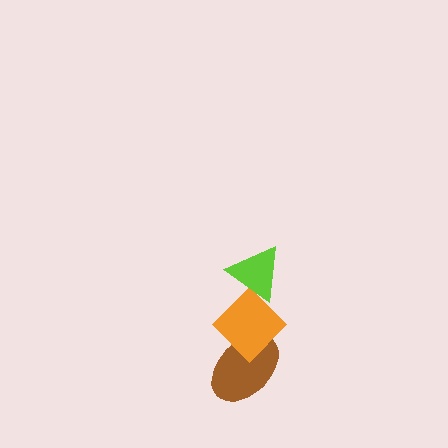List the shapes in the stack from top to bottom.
From top to bottom: the lime triangle, the orange diamond, the brown ellipse.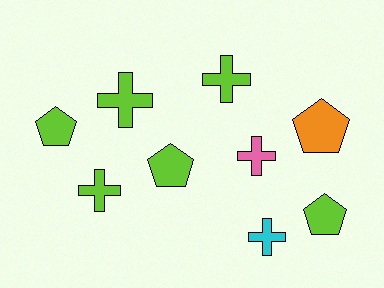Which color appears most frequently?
Lime, with 6 objects.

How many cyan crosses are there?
There is 1 cyan cross.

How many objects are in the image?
There are 9 objects.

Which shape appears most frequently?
Cross, with 5 objects.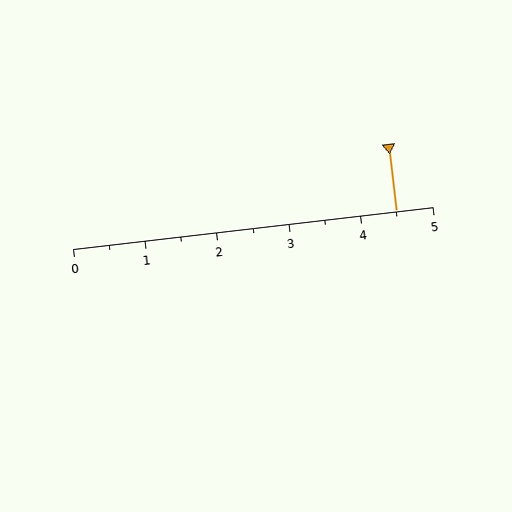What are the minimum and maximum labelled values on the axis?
The axis runs from 0 to 5.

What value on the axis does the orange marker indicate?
The marker indicates approximately 4.5.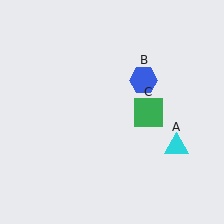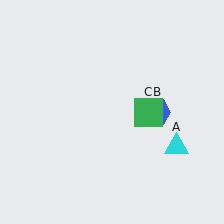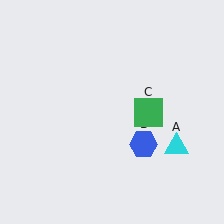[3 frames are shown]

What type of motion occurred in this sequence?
The blue hexagon (object B) rotated clockwise around the center of the scene.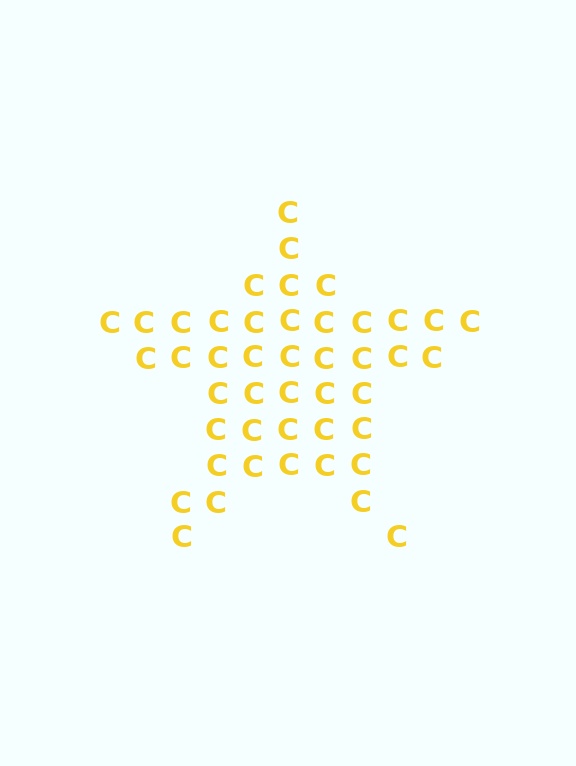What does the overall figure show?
The overall figure shows a star.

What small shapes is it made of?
It is made of small letter C's.